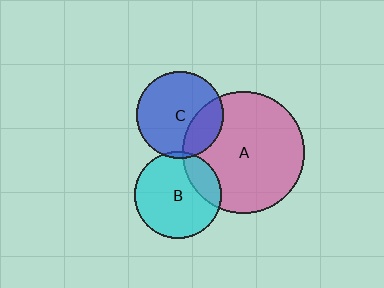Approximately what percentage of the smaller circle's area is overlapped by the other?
Approximately 20%.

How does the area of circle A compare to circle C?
Approximately 2.0 times.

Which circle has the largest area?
Circle A (pink).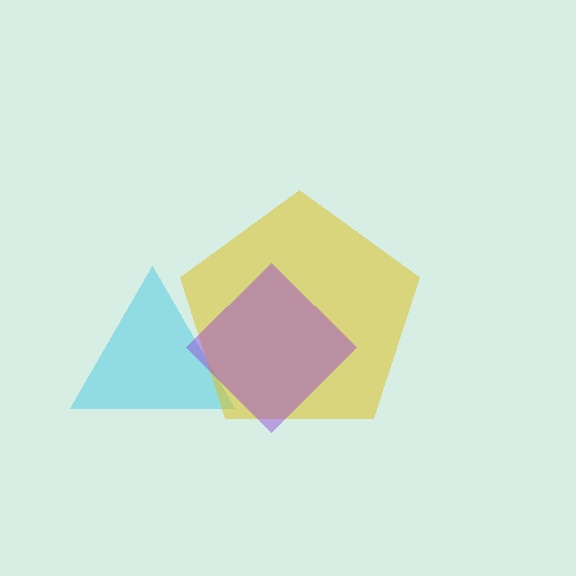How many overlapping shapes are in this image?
There are 3 overlapping shapes in the image.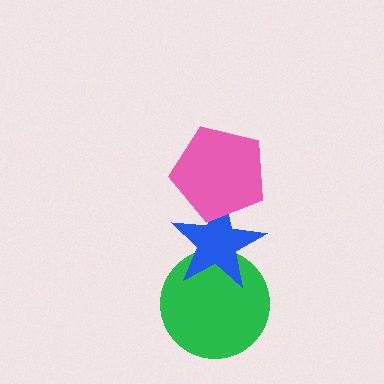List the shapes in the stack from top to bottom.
From top to bottom: the pink pentagon, the blue star, the green circle.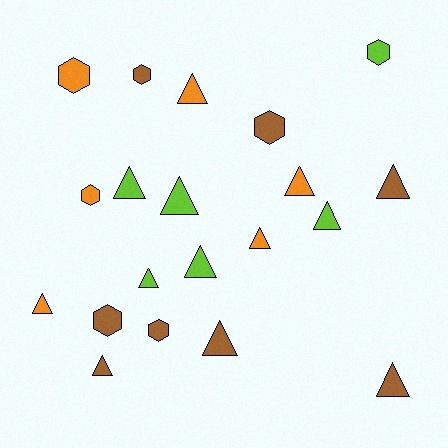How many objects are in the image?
There are 20 objects.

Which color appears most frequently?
Brown, with 8 objects.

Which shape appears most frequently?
Triangle, with 13 objects.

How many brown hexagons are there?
There are 4 brown hexagons.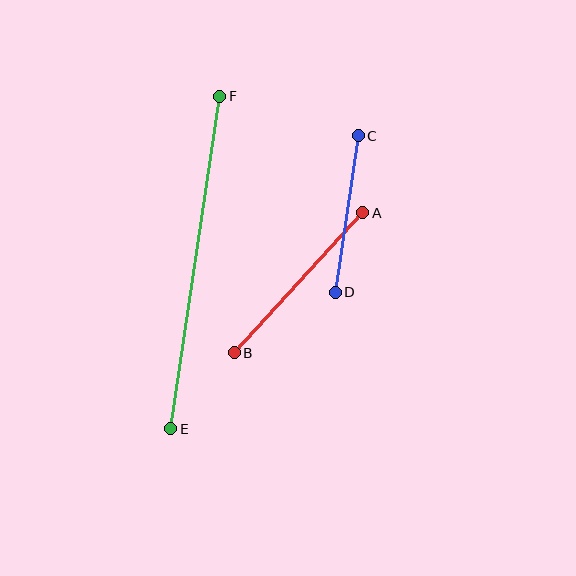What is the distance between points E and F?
The distance is approximately 337 pixels.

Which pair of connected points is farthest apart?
Points E and F are farthest apart.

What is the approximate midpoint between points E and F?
The midpoint is at approximately (195, 263) pixels.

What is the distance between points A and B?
The distance is approximately 190 pixels.